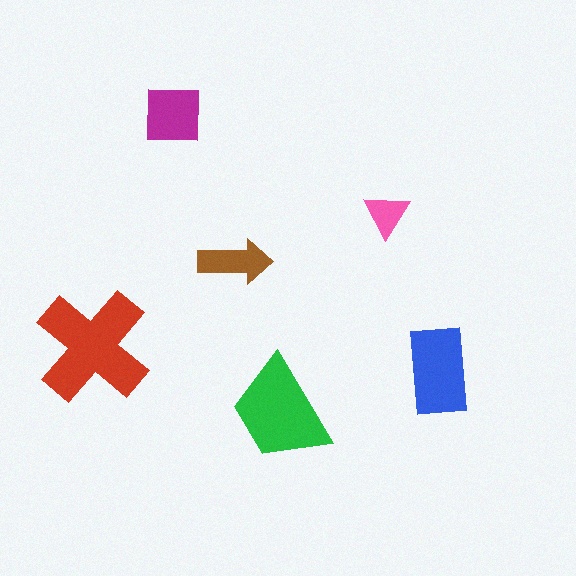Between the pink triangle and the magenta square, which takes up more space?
The magenta square.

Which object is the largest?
The red cross.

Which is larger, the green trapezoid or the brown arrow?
The green trapezoid.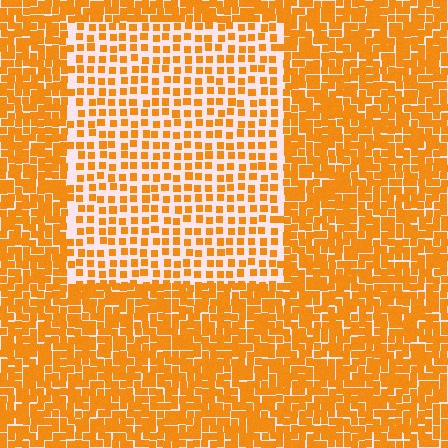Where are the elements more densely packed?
The elements are more densely packed outside the rectangle boundary.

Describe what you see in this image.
The image contains small orange elements arranged at two different densities. A rectangle-shaped region is visible where the elements are less densely packed than the surrounding area.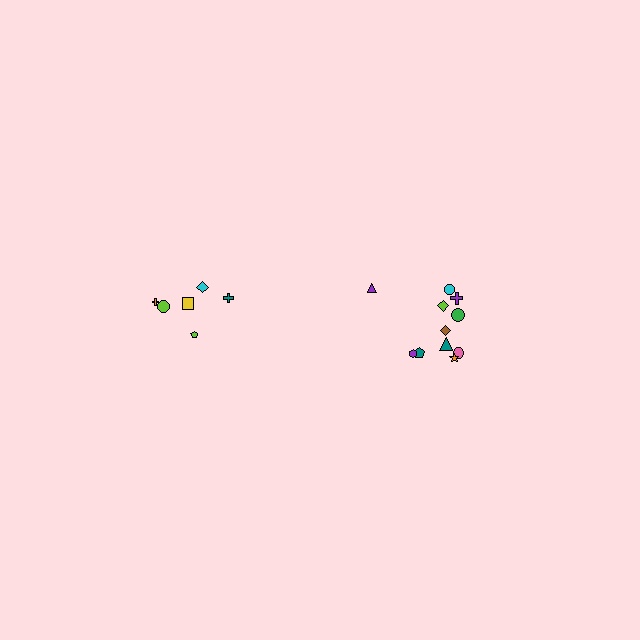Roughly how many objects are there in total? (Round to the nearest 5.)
Roughly 20 objects in total.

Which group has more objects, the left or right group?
The right group.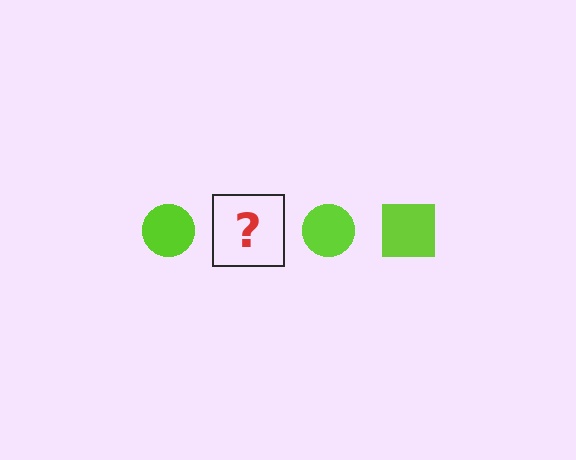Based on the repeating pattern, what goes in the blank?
The blank should be a lime square.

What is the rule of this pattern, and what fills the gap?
The rule is that the pattern cycles through circle, square shapes in lime. The gap should be filled with a lime square.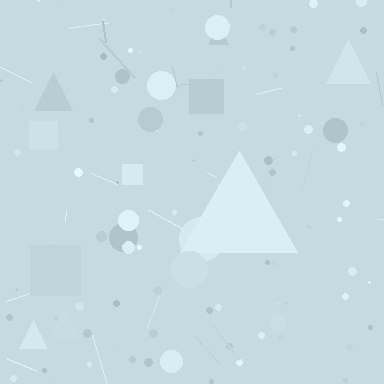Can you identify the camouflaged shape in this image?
The camouflaged shape is a triangle.